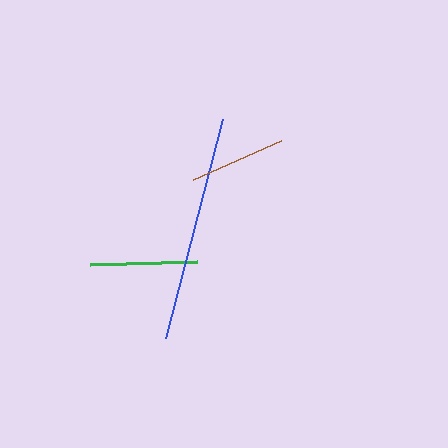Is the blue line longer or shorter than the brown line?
The blue line is longer than the brown line.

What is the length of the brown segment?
The brown segment is approximately 96 pixels long.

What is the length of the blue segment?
The blue segment is approximately 227 pixels long.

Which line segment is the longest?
The blue line is the longest at approximately 227 pixels.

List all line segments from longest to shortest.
From longest to shortest: blue, green, brown.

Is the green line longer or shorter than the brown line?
The green line is longer than the brown line.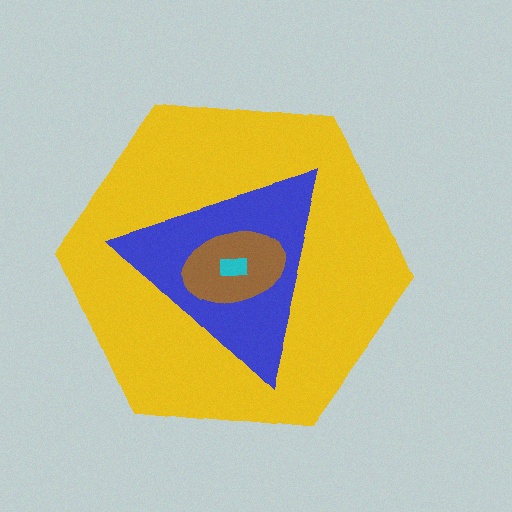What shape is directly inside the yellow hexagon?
The blue triangle.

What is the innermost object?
The cyan rectangle.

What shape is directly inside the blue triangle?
The brown ellipse.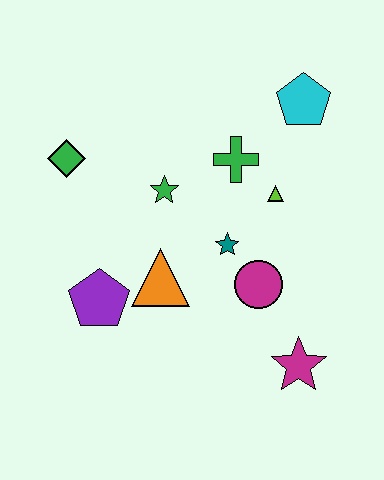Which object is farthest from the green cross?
The magenta star is farthest from the green cross.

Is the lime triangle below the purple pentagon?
No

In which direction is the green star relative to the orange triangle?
The green star is above the orange triangle.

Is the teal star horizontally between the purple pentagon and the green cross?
Yes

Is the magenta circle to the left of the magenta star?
Yes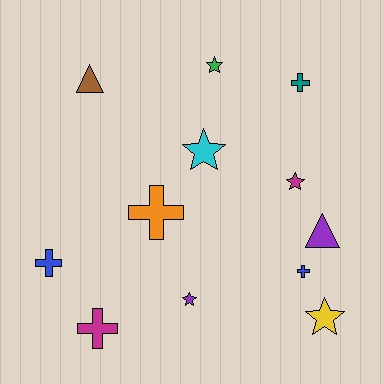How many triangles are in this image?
There are 2 triangles.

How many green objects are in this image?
There is 1 green object.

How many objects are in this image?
There are 12 objects.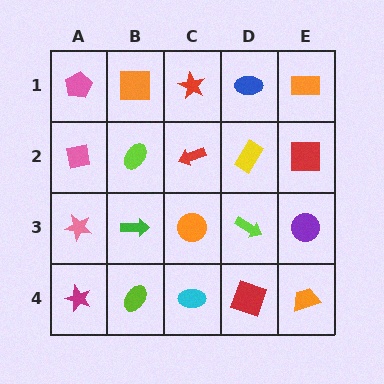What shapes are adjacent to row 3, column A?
A pink square (row 2, column A), a magenta star (row 4, column A), a green arrow (row 3, column B).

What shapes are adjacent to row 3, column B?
A lime ellipse (row 2, column B), a lime ellipse (row 4, column B), a pink star (row 3, column A), an orange circle (row 3, column C).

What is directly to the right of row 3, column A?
A green arrow.